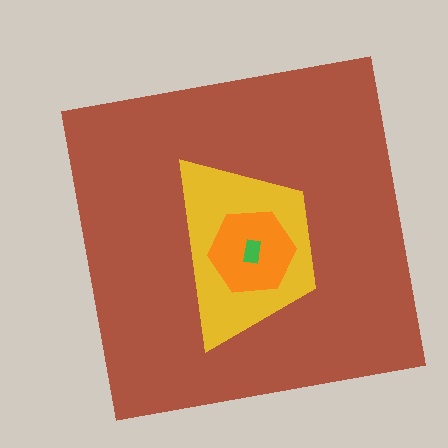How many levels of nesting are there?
4.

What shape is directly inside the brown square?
The yellow trapezoid.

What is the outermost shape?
The brown square.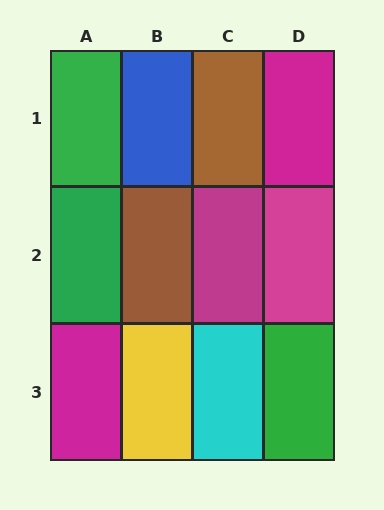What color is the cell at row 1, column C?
Brown.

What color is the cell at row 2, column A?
Green.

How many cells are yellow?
1 cell is yellow.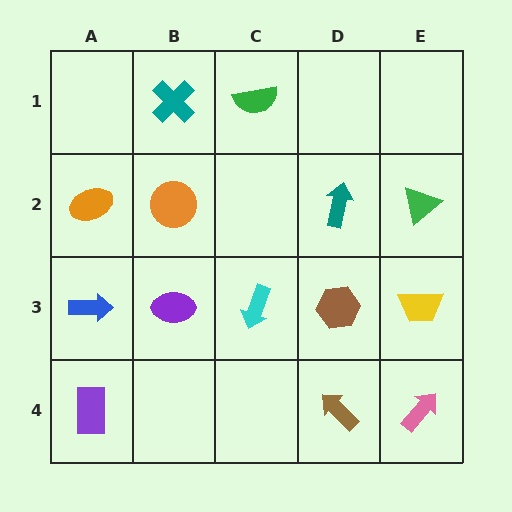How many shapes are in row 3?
5 shapes.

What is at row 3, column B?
A purple ellipse.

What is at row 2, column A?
An orange ellipse.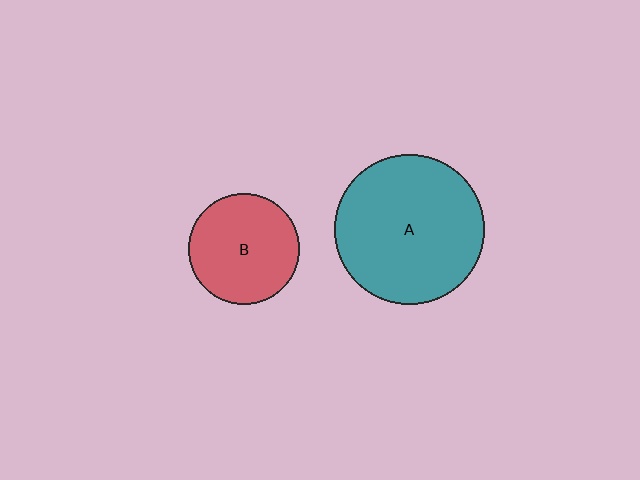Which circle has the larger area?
Circle A (teal).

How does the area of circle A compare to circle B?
Approximately 1.8 times.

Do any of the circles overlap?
No, none of the circles overlap.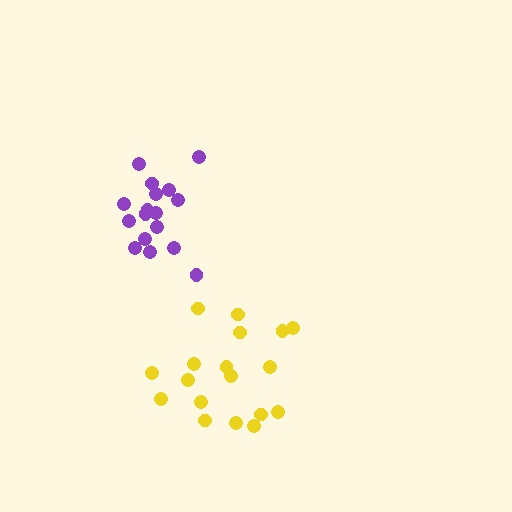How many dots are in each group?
Group 1: 17 dots, Group 2: 18 dots (35 total).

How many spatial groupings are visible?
There are 2 spatial groupings.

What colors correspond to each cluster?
The clusters are colored: purple, yellow.